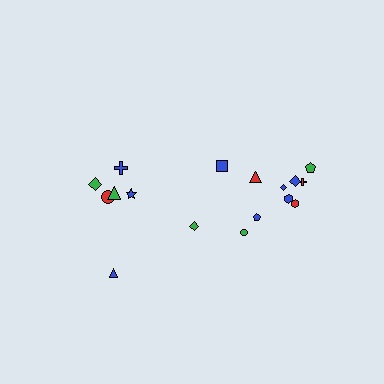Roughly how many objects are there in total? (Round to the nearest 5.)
Roughly 15 objects in total.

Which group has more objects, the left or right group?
The right group.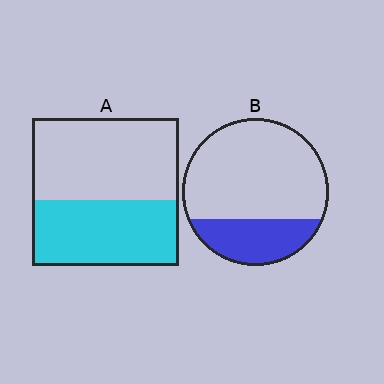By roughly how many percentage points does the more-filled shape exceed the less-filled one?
By roughly 15 percentage points (A over B).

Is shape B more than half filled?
No.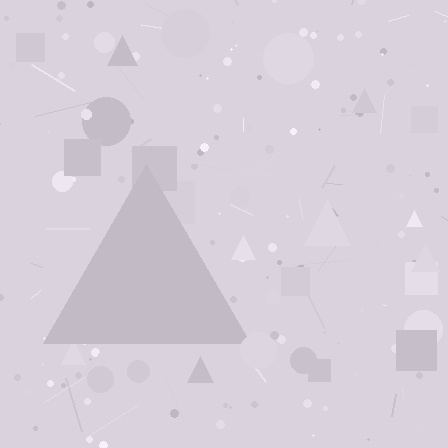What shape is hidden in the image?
A triangle is hidden in the image.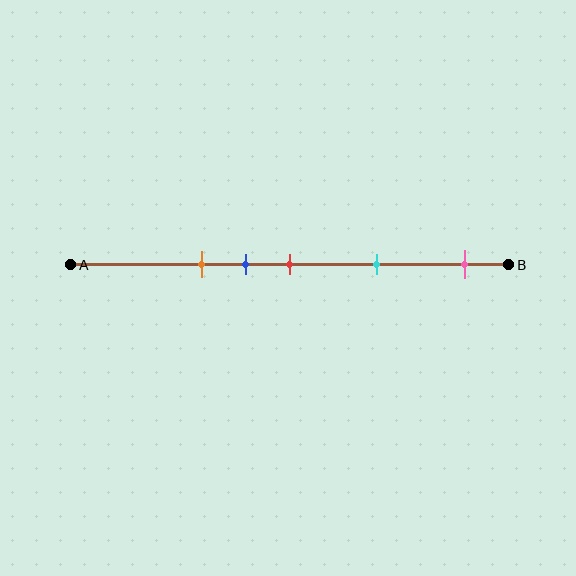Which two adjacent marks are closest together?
The blue and red marks are the closest adjacent pair.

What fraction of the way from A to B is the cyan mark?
The cyan mark is approximately 70% (0.7) of the way from A to B.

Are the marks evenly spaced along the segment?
No, the marks are not evenly spaced.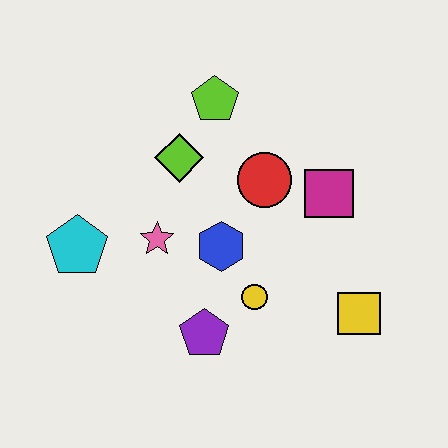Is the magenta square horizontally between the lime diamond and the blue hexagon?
No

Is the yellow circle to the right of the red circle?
No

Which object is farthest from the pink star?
The yellow square is farthest from the pink star.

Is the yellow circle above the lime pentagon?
No